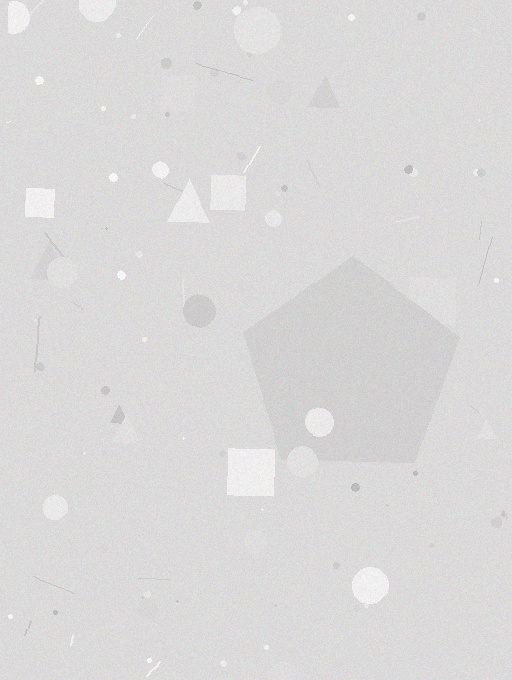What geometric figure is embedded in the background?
A pentagon is embedded in the background.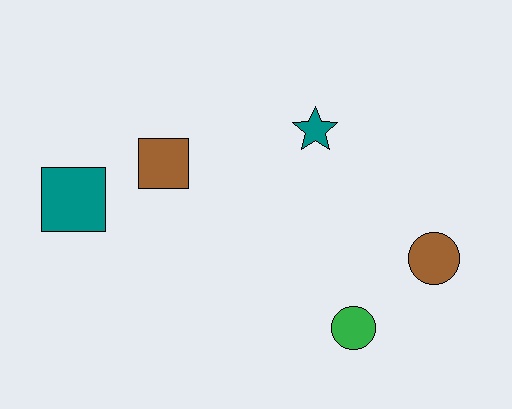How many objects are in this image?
There are 5 objects.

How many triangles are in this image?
There are no triangles.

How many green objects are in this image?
There is 1 green object.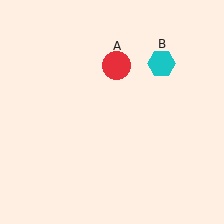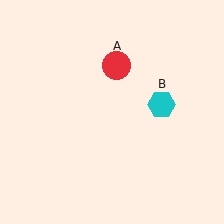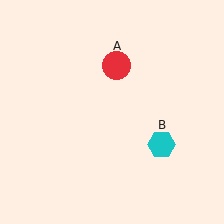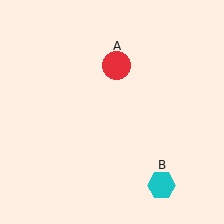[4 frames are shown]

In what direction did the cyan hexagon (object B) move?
The cyan hexagon (object B) moved down.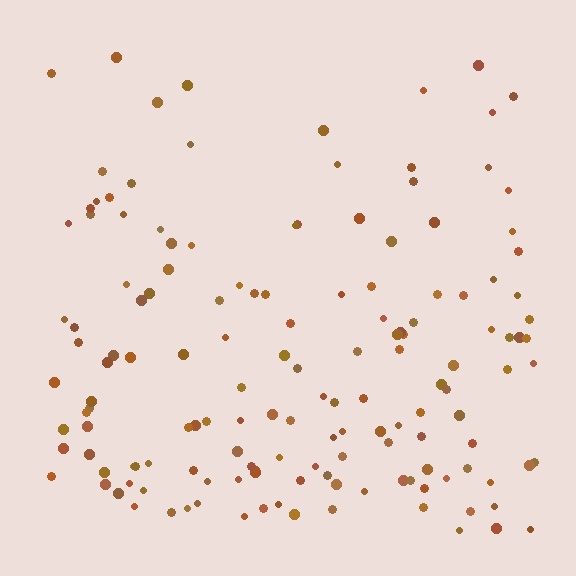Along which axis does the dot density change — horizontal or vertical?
Vertical.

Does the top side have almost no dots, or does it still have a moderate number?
Still a moderate number, just noticeably fewer than the bottom.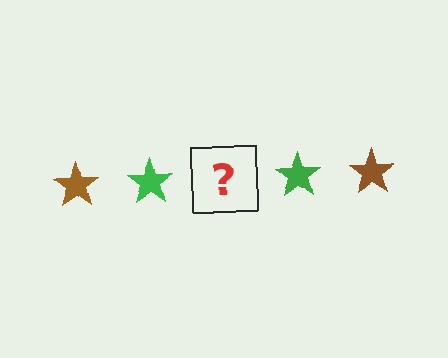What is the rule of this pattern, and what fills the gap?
The rule is that the pattern cycles through brown, green stars. The gap should be filled with a brown star.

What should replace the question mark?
The question mark should be replaced with a brown star.